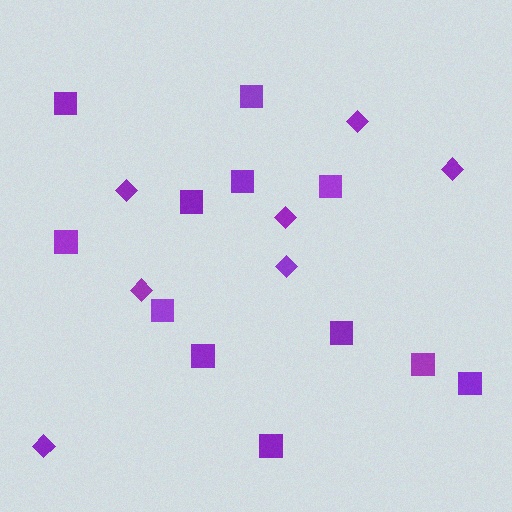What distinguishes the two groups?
There are 2 groups: one group of squares (12) and one group of diamonds (7).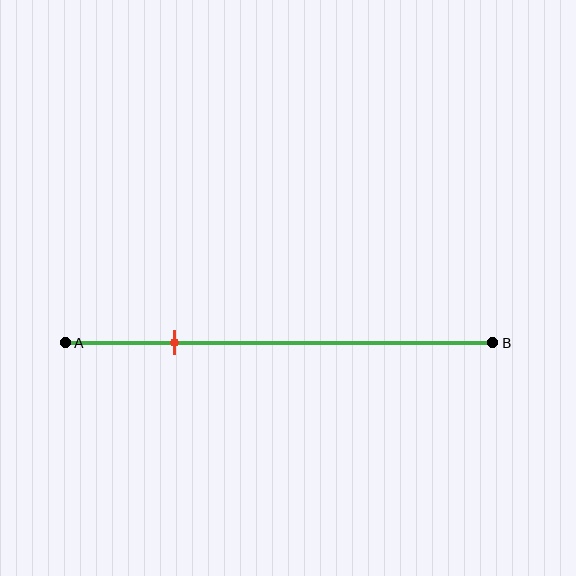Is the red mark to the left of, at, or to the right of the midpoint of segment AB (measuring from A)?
The red mark is to the left of the midpoint of segment AB.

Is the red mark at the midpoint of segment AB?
No, the mark is at about 25% from A, not at the 50% midpoint.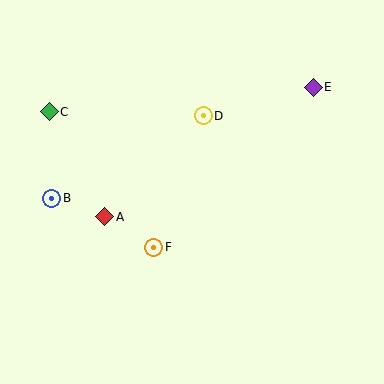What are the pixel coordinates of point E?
Point E is at (313, 87).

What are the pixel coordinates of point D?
Point D is at (203, 116).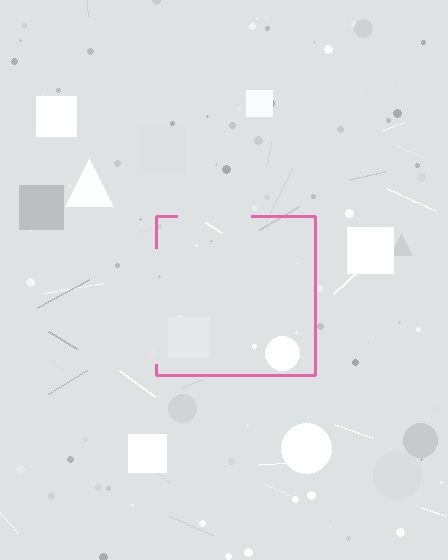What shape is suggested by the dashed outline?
The dashed outline suggests a square.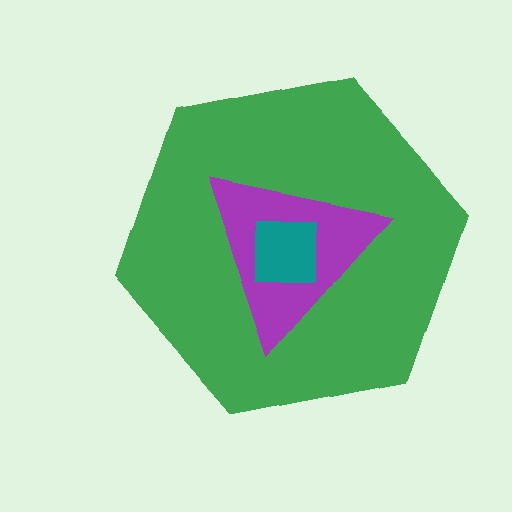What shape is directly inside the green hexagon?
The purple triangle.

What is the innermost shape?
The teal square.